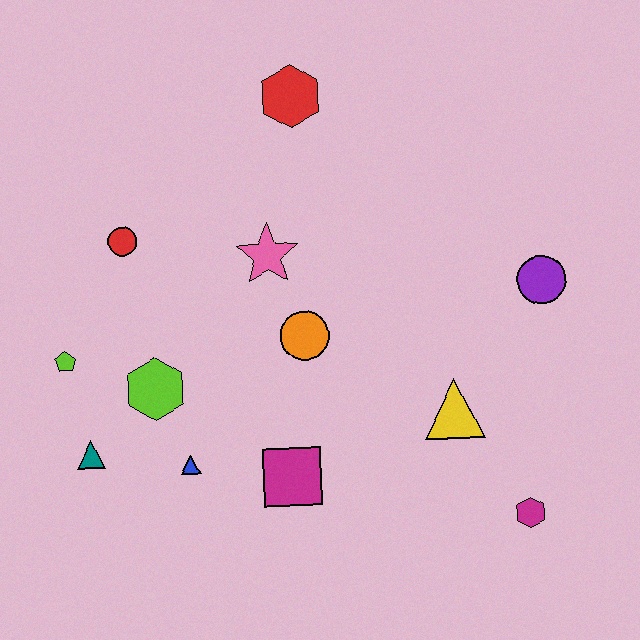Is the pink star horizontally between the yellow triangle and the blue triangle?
Yes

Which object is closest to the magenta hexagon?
The yellow triangle is closest to the magenta hexagon.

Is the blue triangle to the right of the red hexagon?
No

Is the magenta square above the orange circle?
No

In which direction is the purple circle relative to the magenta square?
The purple circle is to the right of the magenta square.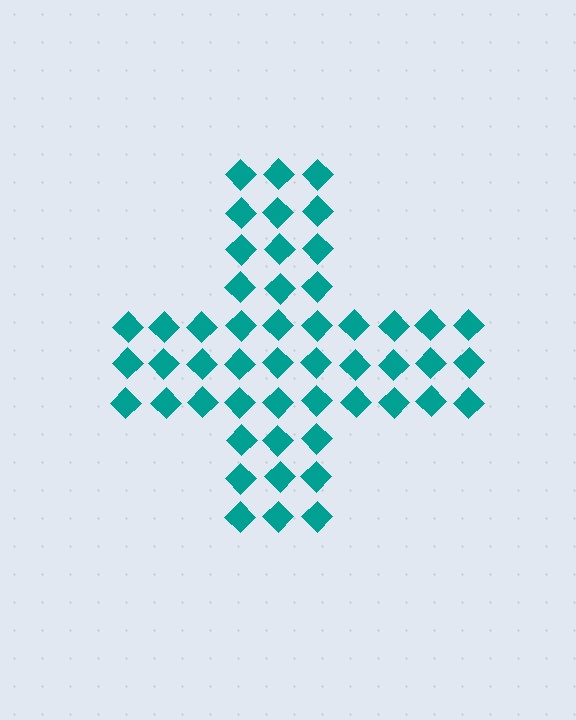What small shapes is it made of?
It is made of small diamonds.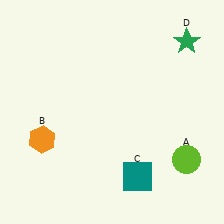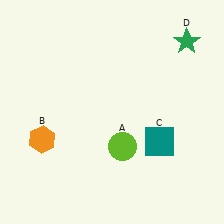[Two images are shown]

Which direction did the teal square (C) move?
The teal square (C) moved up.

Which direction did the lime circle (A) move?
The lime circle (A) moved left.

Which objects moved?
The objects that moved are: the lime circle (A), the teal square (C).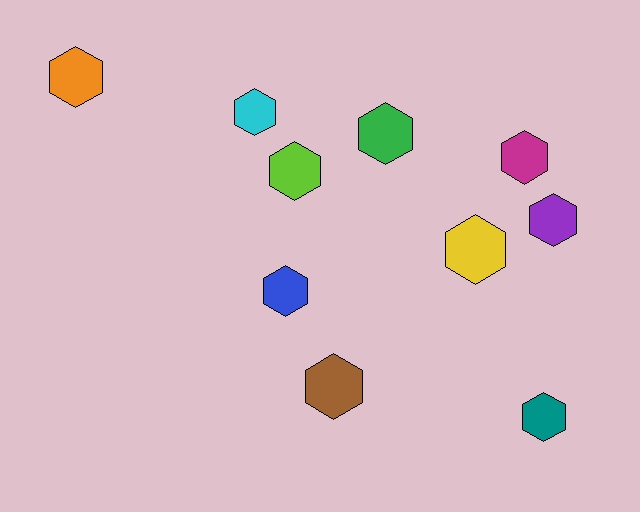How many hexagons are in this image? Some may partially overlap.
There are 10 hexagons.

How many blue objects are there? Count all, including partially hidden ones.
There is 1 blue object.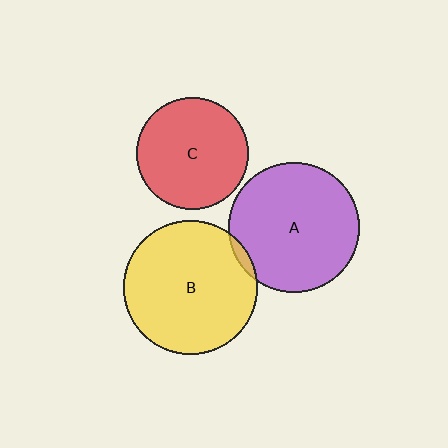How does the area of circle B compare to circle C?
Approximately 1.4 times.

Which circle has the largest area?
Circle B (yellow).